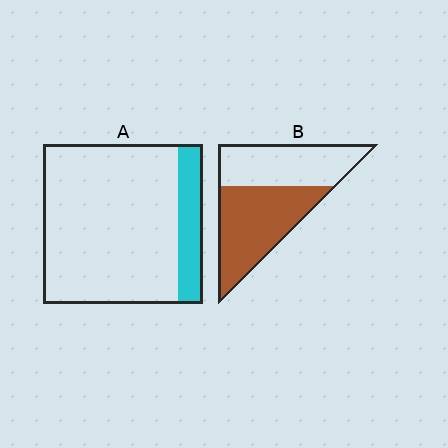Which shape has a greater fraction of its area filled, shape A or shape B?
Shape B.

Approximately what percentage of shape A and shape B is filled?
A is approximately 15% and B is approximately 55%.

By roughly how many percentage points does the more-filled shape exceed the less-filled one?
By roughly 40 percentage points (B over A).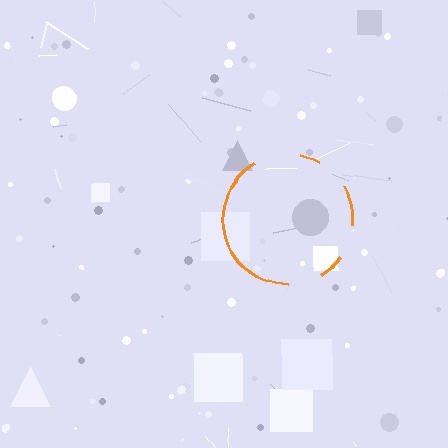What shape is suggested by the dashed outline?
The dashed outline suggests a circle.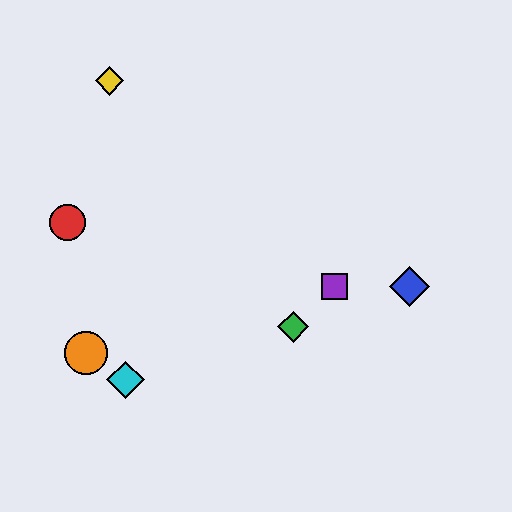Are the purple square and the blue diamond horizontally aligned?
Yes, both are at y≈287.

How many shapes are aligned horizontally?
2 shapes (the blue diamond, the purple square) are aligned horizontally.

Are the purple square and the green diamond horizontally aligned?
No, the purple square is at y≈287 and the green diamond is at y≈327.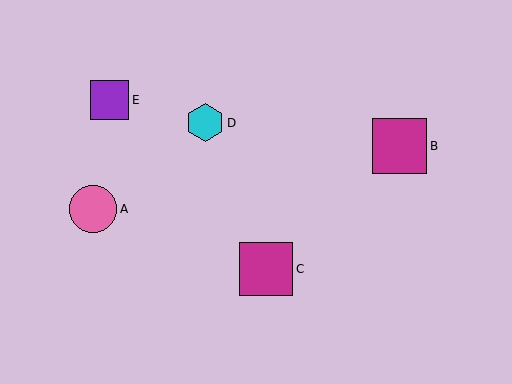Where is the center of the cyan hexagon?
The center of the cyan hexagon is at (205, 123).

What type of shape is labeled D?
Shape D is a cyan hexagon.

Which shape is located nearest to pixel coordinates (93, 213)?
The pink circle (labeled A) at (93, 209) is nearest to that location.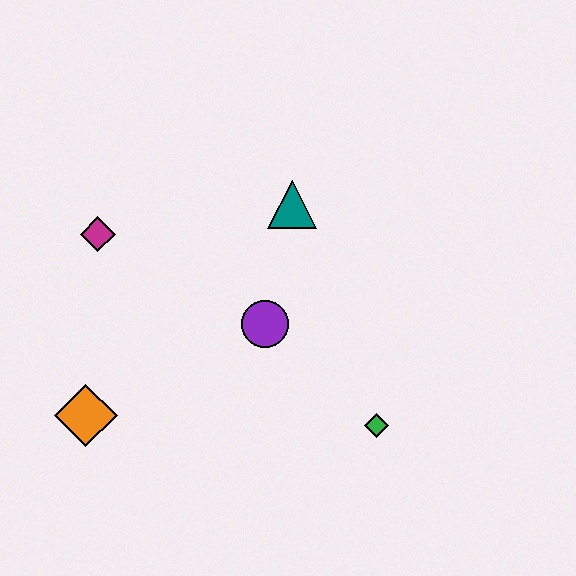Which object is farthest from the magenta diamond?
The green diamond is farthest from the magenta diamond.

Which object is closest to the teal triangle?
The purple circle is closest to the teal triangle.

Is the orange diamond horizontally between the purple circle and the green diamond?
No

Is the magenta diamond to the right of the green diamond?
No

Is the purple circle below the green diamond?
No